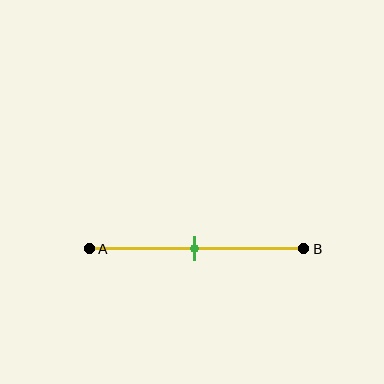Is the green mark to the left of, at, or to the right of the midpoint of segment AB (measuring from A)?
The green mark is approximately at the midpoint of segment AB.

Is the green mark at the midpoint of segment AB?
Yes, the mark is approximately at the midpoint.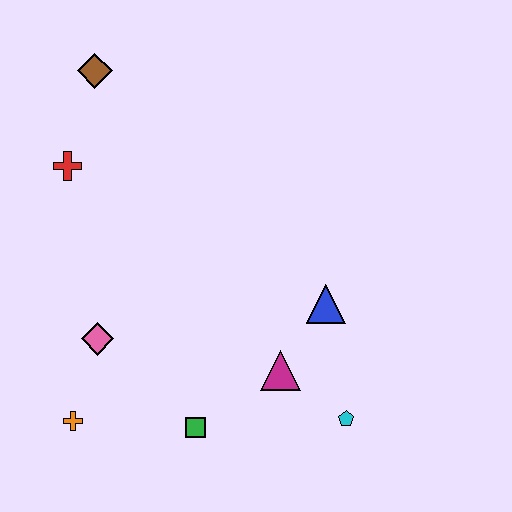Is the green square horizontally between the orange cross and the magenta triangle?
Yes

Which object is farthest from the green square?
The brown diamond is farthest from the green square.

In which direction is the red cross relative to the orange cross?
The red cross is above the orange cross.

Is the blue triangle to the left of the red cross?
No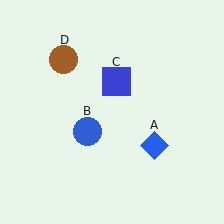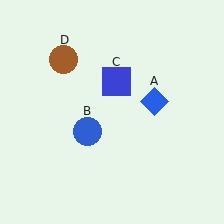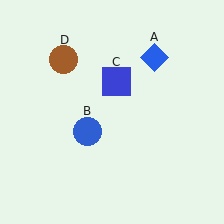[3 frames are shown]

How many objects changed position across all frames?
1 object changed position: blue diamond (object A).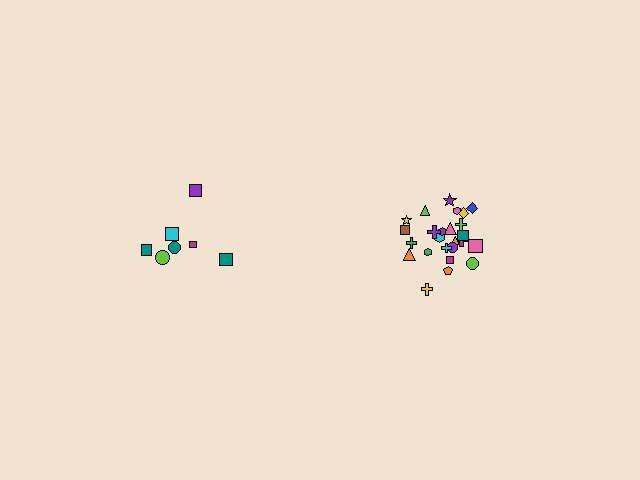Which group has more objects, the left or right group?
The right group.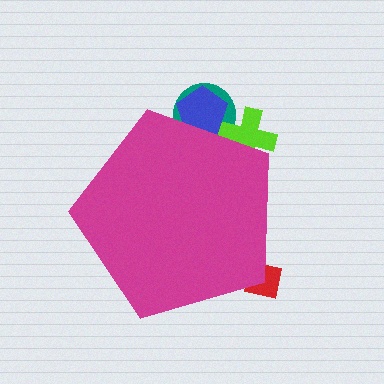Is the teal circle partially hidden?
Yes, the teal circle is partially hidden behind the magenta pentagon.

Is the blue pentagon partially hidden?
Yes, the blue pentagon is partially hidden behind the magenta pentagon.